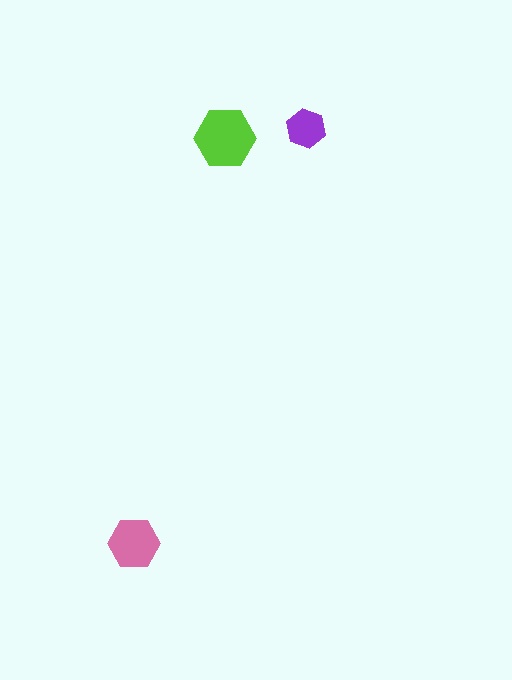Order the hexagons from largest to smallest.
the lime one, the pink one, the purple one.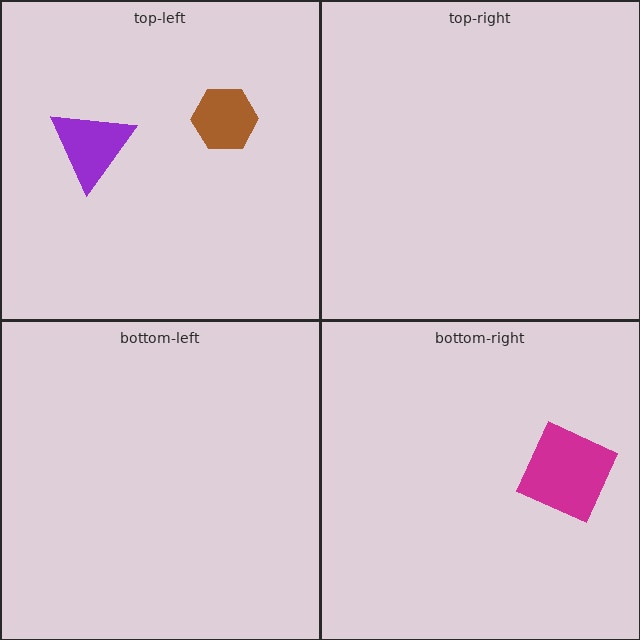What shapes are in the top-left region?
The purple triangle, the brown hexagon.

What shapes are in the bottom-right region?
The magenta diamond.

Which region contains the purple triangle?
The top-left region.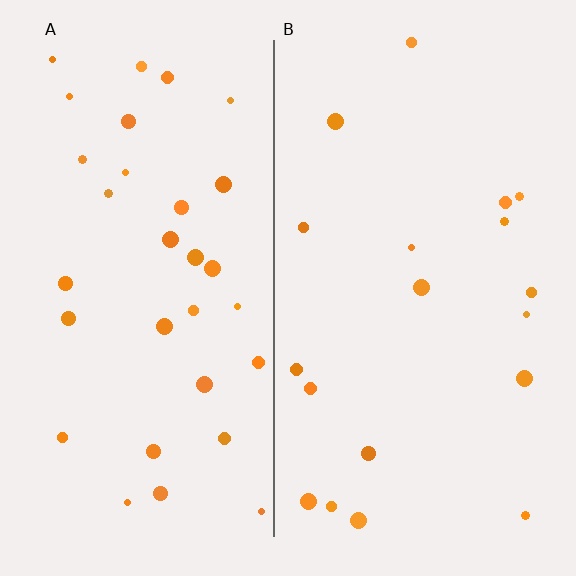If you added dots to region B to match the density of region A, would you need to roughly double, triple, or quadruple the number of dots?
Approximately double.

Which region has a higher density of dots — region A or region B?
A (the left).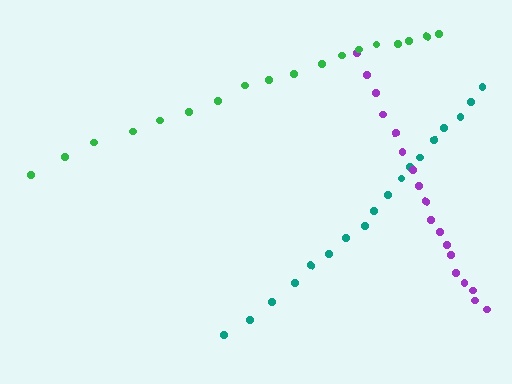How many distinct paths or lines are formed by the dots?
There are 3 distinct paths.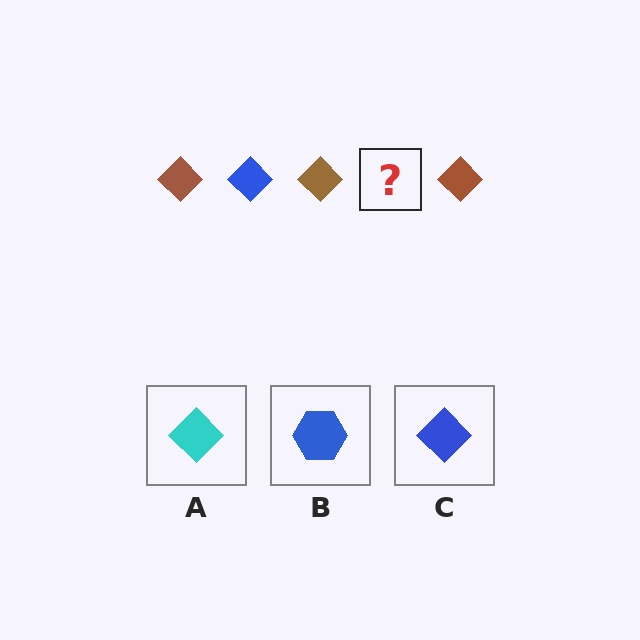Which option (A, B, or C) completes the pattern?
C.